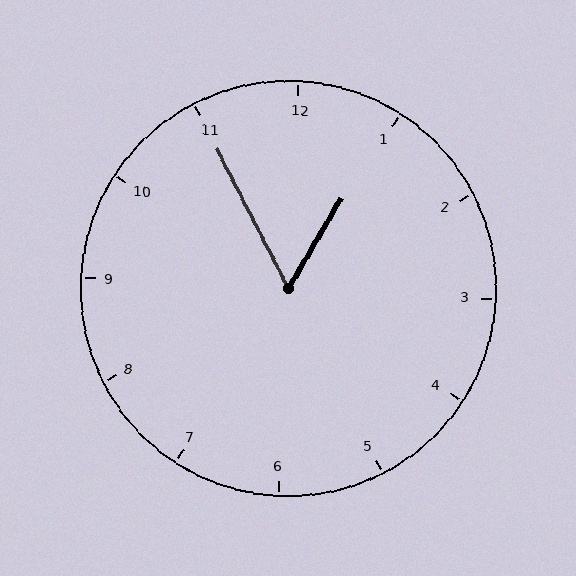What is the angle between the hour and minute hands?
Approximately 58 degrees.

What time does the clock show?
12:55.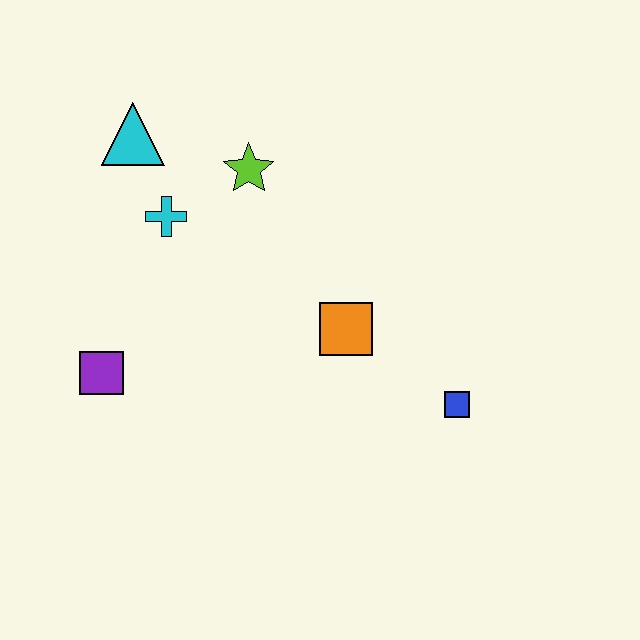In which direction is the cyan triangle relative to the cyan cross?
The cyan triangle is above the cyan cross.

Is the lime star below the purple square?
No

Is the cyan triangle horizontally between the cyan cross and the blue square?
No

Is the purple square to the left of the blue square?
Yes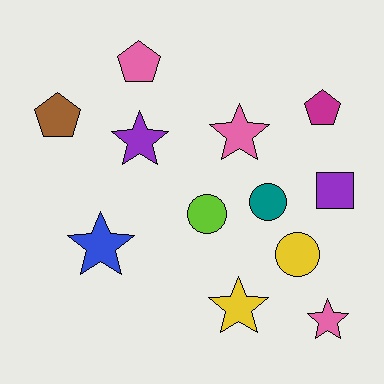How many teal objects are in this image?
There is 1 teal object.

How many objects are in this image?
There are 12 objects.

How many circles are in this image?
There are 3 circles.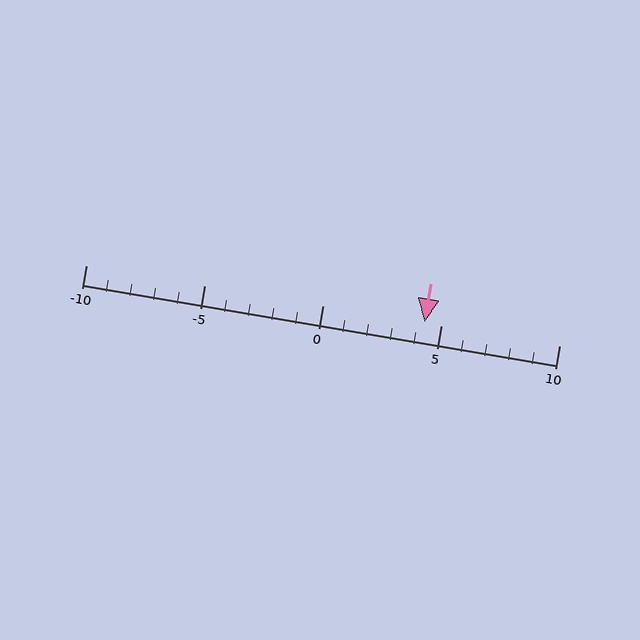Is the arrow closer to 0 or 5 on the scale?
The arrow is closer to 5.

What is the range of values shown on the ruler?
The ruler shows values from -10 to 10.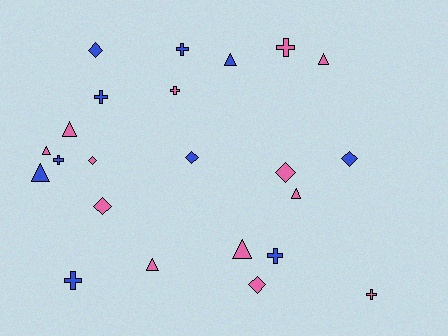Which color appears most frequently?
Pink, with 13 objects.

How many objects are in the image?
There are 23 objects.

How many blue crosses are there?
There are 5 blue crosses.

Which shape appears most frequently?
Triangle, with 8 objects.